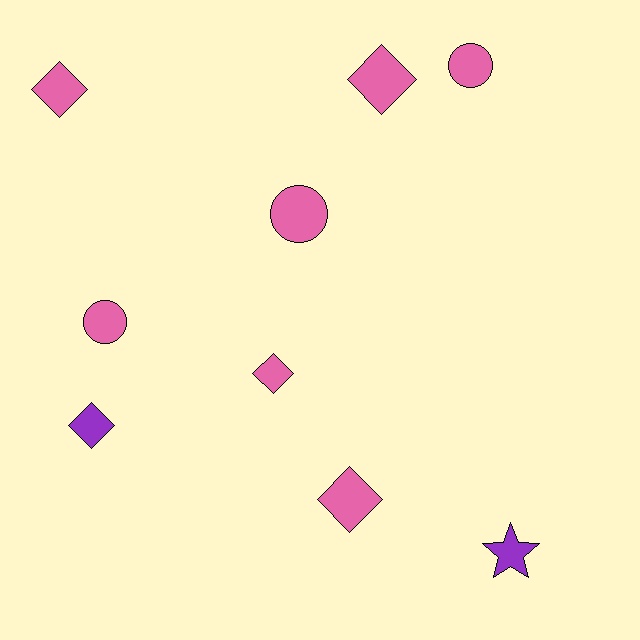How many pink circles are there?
There are 3 pink circles.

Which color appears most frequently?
Pink, with 7 objects.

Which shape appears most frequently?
Diamond, with 5 objects.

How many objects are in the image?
There are 9 objects.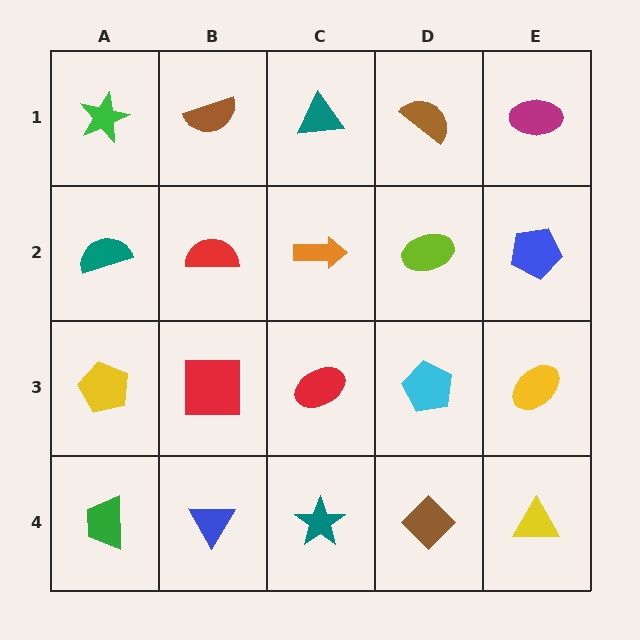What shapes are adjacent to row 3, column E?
A blue pentagon (row 2, column E), a yellow triangle (row 4, column E), a cyan pentagon (row 3, column D).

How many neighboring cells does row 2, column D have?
4.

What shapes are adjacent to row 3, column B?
A red semicircle (row 2, column B), a blue triangle (row 4, column B), a yellow pentagon (row 3, column A), a red ellipse (row 3, column C).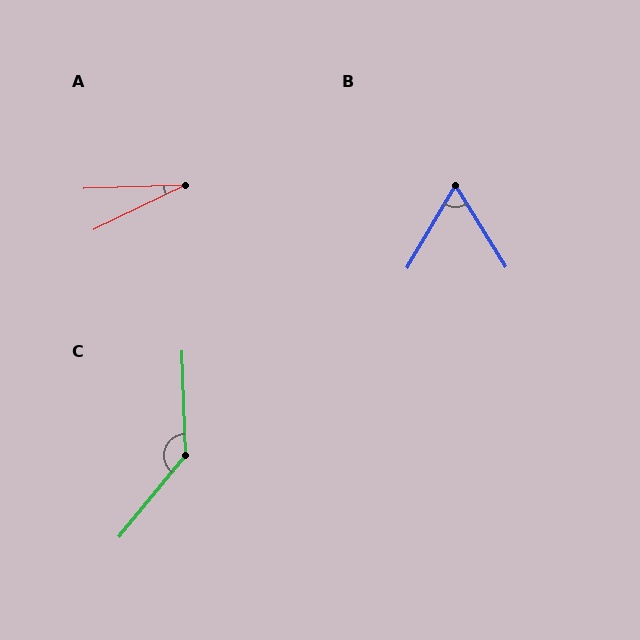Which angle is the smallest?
A, at approximately 24 degrees.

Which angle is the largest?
C, at approximately 139 degrees.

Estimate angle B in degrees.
Approximately 62 degrees.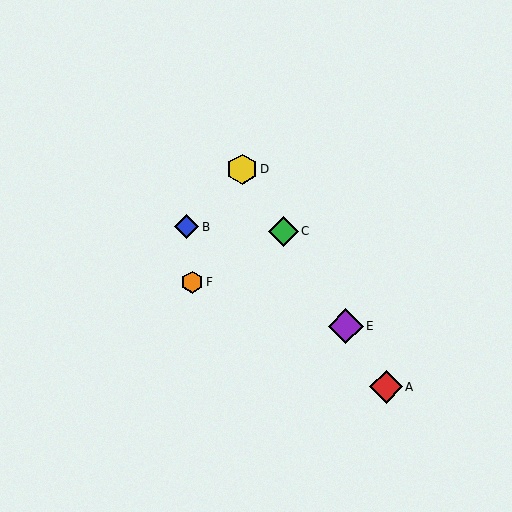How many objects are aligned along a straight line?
4 objects (A, C, D, E) are aligned along a straight line.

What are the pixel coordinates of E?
Object E is at (346, 326).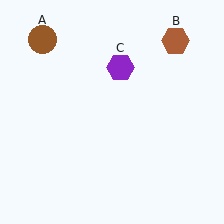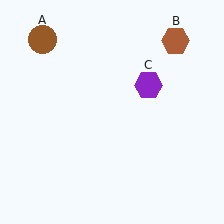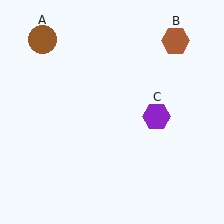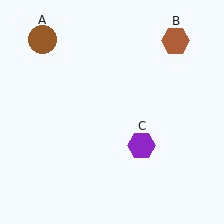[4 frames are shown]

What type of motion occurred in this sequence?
The purple hexagon (object C) rotated clockwise around the center of the scene.